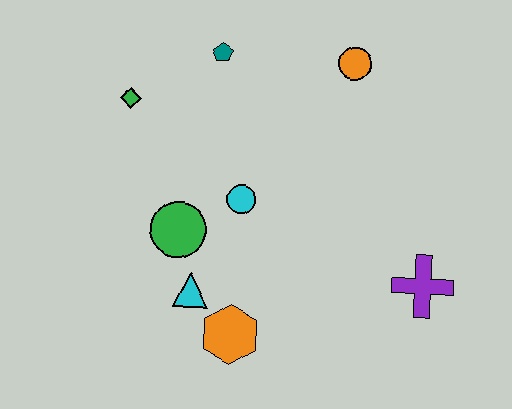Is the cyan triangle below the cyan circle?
Yes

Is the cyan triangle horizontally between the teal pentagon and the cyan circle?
No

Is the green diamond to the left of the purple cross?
Yes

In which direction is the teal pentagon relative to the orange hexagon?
The teal pentagon is above the orange hexagon.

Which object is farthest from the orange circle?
The orange hexagon is farthest from the orange circle.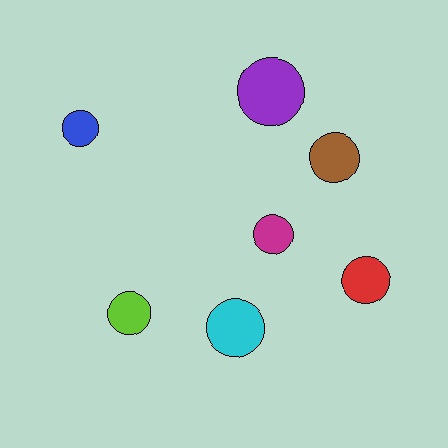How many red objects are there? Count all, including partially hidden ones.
There is 1 red object.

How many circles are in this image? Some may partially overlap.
There are 7 circles.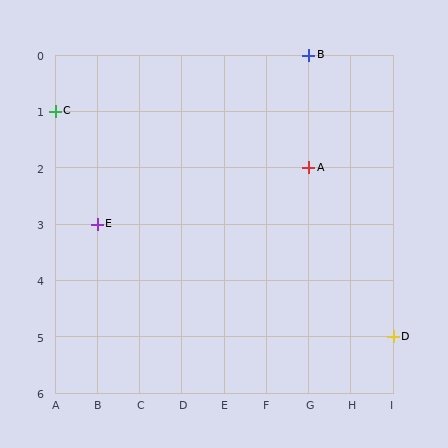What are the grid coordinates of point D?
Point D is at grid coordinates (I, 5).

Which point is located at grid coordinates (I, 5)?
Point D is at (I, 5).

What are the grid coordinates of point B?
Point B is at grid coordinates (G, 0).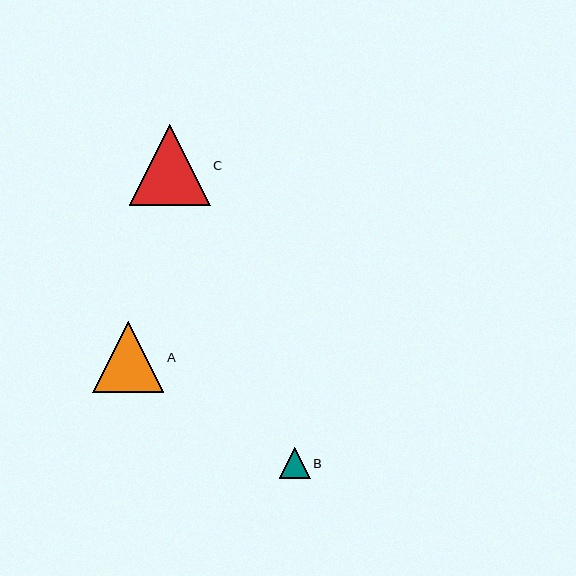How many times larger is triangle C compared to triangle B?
Triangle C is approximately 2.6 times the size of triangle B.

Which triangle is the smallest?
Triangle B is the smallest with a size of approximately 31 pixels.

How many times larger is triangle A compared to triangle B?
Triangle A is approximately 2.3 times the size of triangle B.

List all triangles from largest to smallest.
From largest to smallest: C, A, B.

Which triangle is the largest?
Triangle C is the largest with a size of approximately 81 pixels.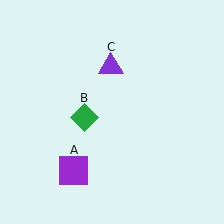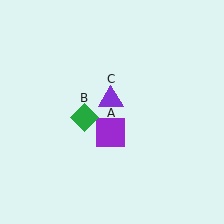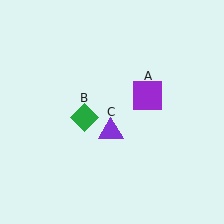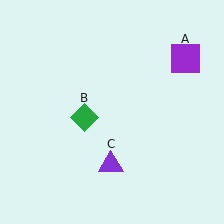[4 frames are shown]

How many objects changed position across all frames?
2 objects changed position: purple square (object A), purple triangle (object C).